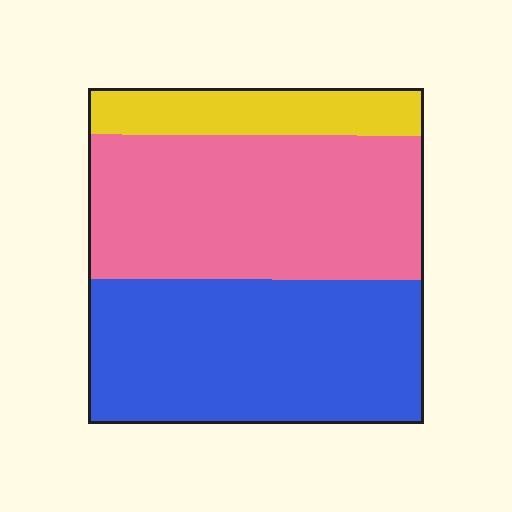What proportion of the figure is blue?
Blue takes up about two fifths (2/5) of the figure.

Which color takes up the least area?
Yellow, at roughly 15%.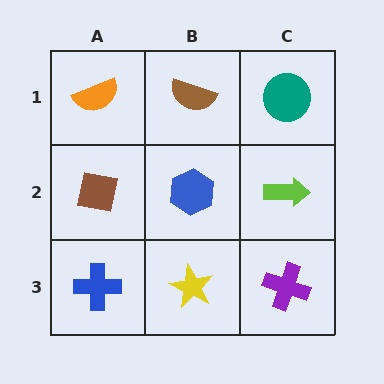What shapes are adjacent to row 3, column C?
A lime arrow (row 2, column C), a yellow star (row 3, column B).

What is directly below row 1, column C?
A lime arrow.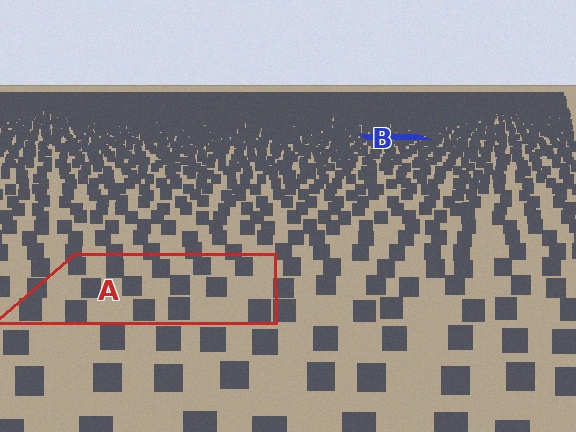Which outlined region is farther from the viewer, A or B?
Region B is farther from the viewer — the texture elements inside it appear smaller and more densely packed.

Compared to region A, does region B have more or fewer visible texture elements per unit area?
Region B has more texture elements per unit area — they are packed more densely because it is farther away.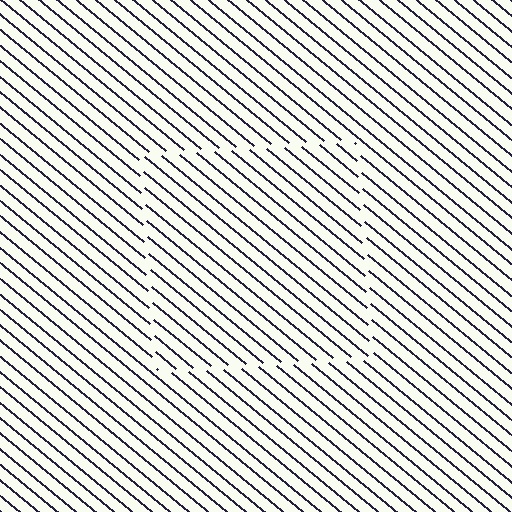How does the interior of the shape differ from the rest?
The interior of the shape contains the same grating, shifted by half a period — the contour is defined by the phase discontinuity where line-ends from the inner and outer gratings abut.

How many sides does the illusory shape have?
4 sides — the line-ends trace a square.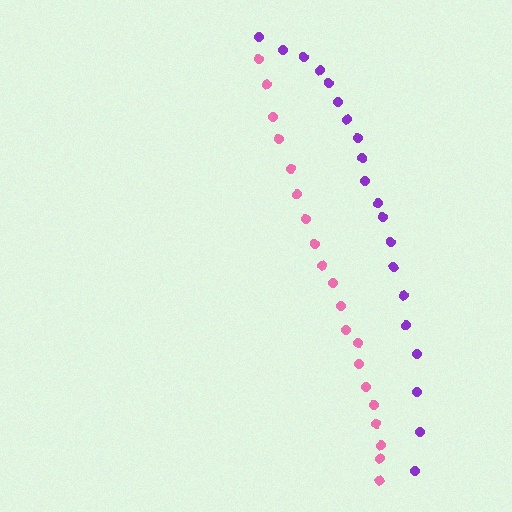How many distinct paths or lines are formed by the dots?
There are 2 distinct paths.